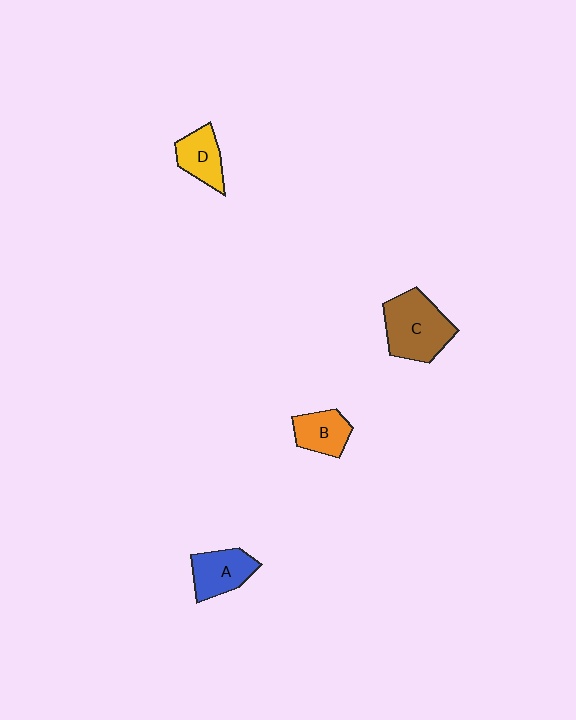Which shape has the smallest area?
Shape B (orange).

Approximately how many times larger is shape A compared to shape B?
Approximately 1.2 times.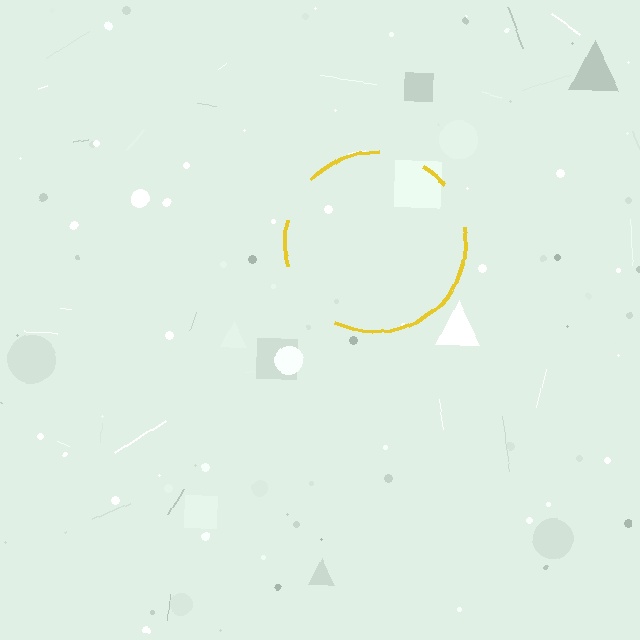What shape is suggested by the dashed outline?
The dashed outline suggests a circle.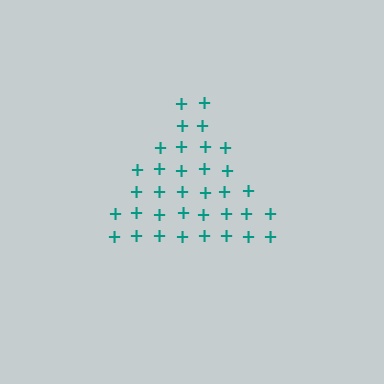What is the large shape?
The large shape is a triangle.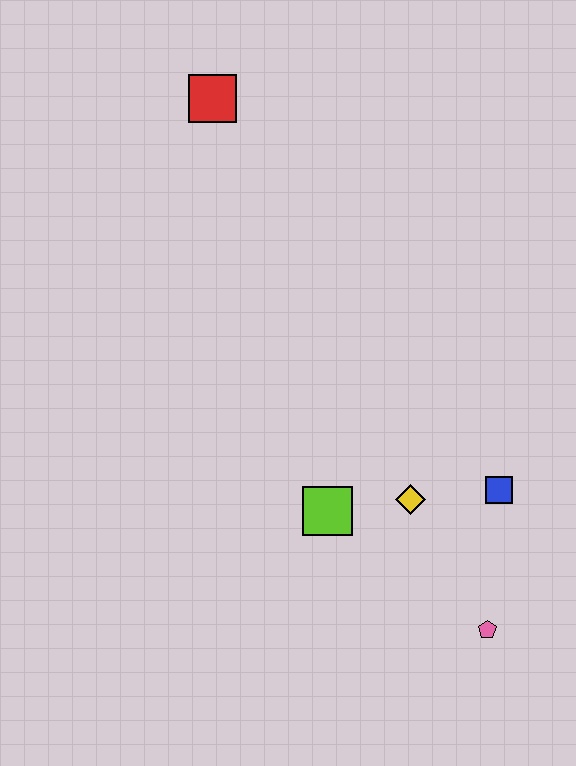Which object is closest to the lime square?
The yellow diamond is closest to the lime square.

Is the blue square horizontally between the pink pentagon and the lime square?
No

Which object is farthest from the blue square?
The red square is farthest from the blue square.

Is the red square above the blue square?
Yes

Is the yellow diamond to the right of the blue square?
No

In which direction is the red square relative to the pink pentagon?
The red square is above the pink pentagon.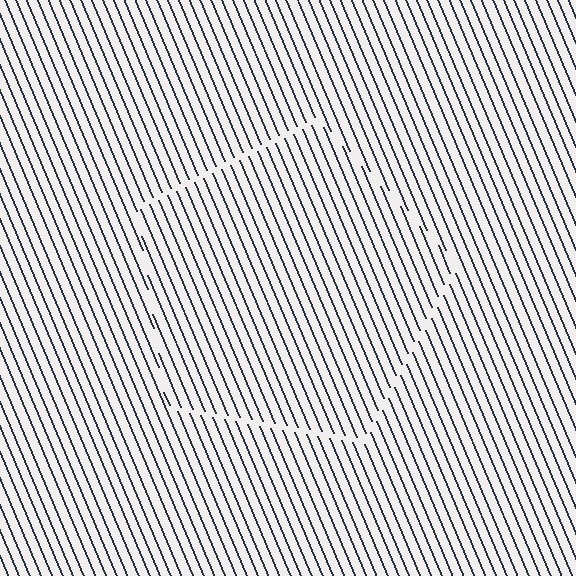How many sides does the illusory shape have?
5 sides — the line-ends trace a pentagon.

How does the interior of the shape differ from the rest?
The interior of the shape contains the same grating, shifted by half a period — the contour is defined by the phase discontinuity where line-ends from the inner and outer gratings abut.